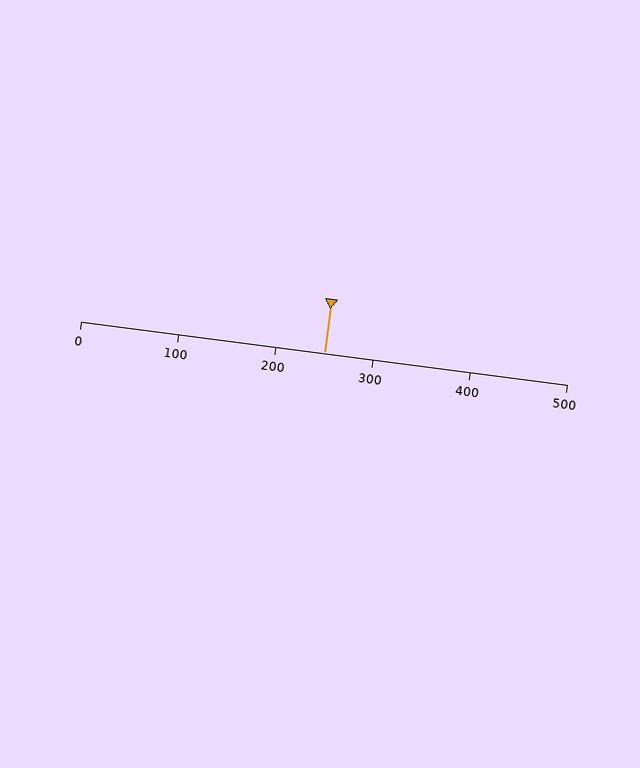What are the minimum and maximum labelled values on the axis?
The axis runs from 0 to 500.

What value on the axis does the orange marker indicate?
The marker indicates approximately 250.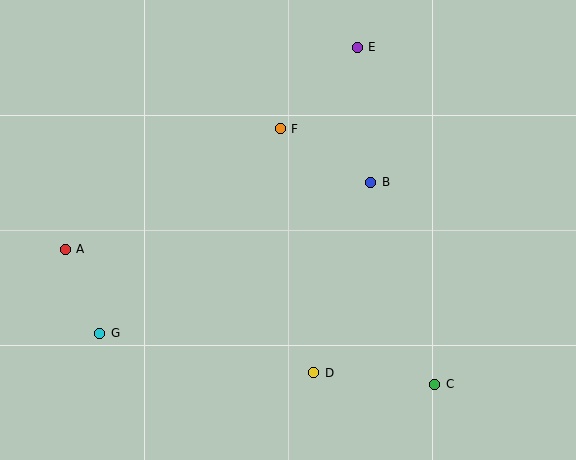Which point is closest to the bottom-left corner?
Point G is closest to the bottom-left corner.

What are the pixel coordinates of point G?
Point G is at (100, 333).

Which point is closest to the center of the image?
Point B at (371, 182) is closest to the center.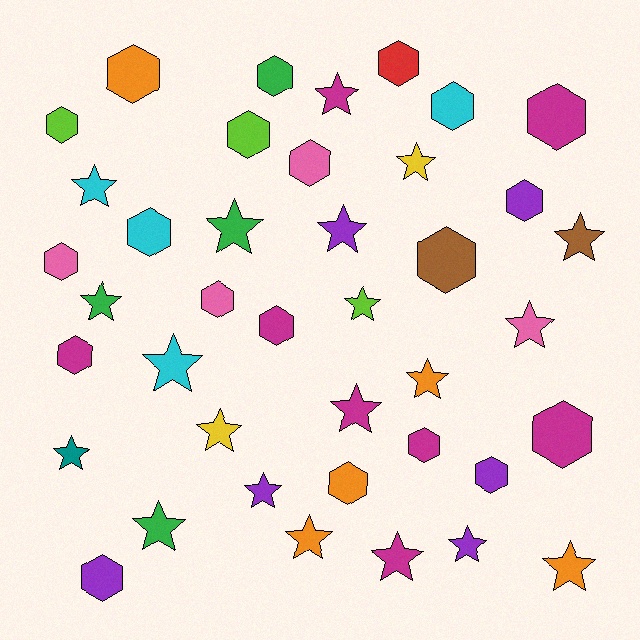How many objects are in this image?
There are 40 objects.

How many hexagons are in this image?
There are 20 hexagons.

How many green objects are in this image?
There are 4 green objects.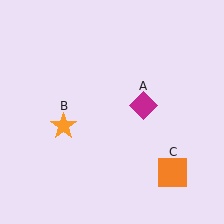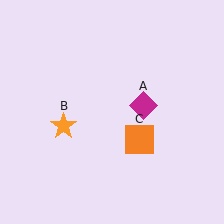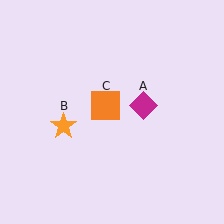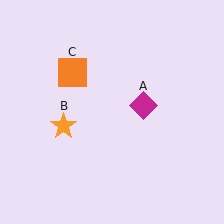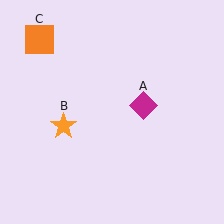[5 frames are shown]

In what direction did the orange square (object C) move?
The orange square (object C) moved up and to the left.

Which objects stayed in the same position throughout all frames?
Magenta diamond (object A) and orange star (object B) remained stationary.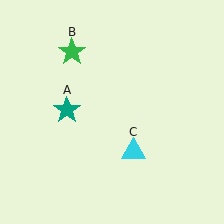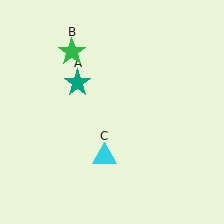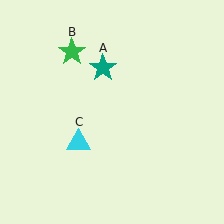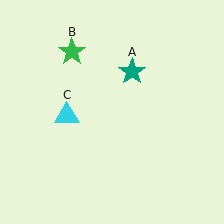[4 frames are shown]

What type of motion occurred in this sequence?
The teal star (object A), cyan triangle (object C) rotated clockwise around the center of the scene.